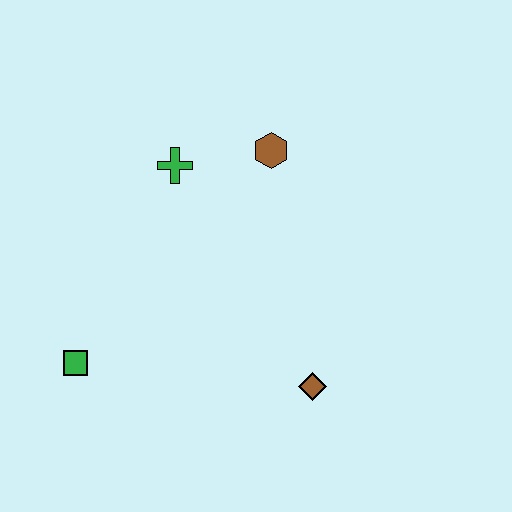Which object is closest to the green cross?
The brown hexagon is closest to the green cross.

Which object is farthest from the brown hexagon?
The green square is farthest from the brown hexagon.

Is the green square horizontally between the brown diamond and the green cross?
No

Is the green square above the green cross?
No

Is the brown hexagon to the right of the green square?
Yes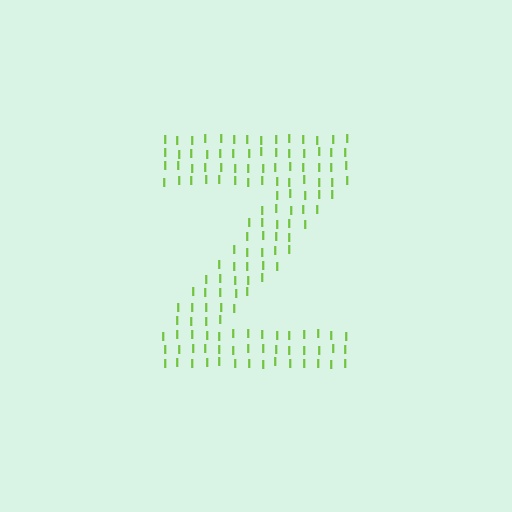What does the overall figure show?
The overall figure shows the letter Z.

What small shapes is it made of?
It is made of small letter I's.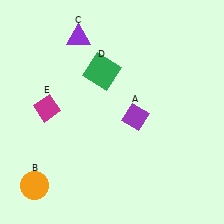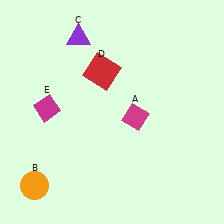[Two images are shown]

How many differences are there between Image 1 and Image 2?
There are 2 differences between the two images.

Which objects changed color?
A changed from purple to magenta. D changed from green to red.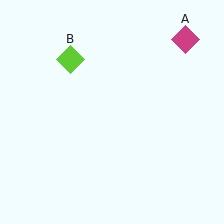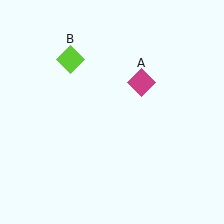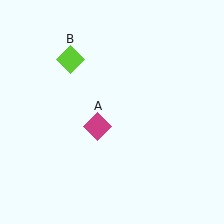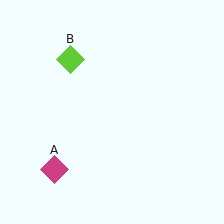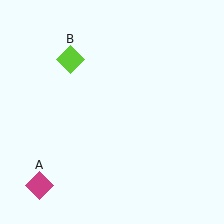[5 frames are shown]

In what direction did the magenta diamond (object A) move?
The magenta diamond (object A) moved down and to the left.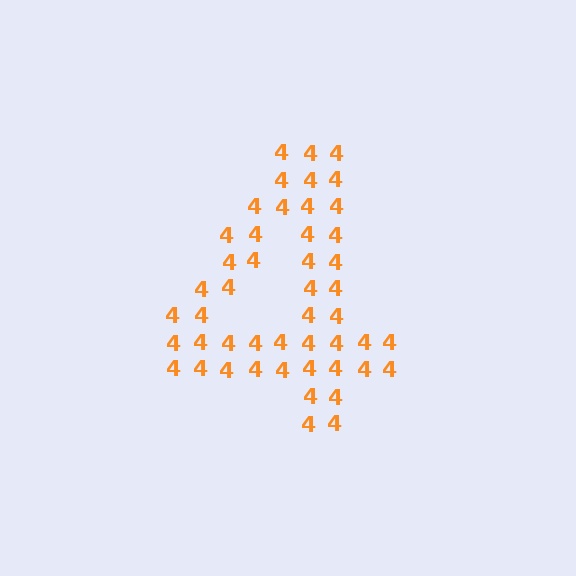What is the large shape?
The large shape is the digit 4.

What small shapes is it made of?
It is made of small digit 4's.